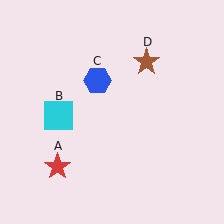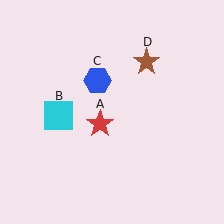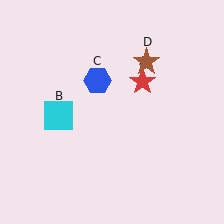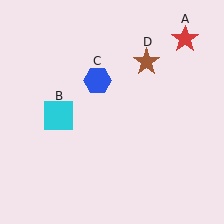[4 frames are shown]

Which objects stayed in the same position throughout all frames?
Cyan square (object B) and blue hexagon (object C) and brown star (object D) remained stationary.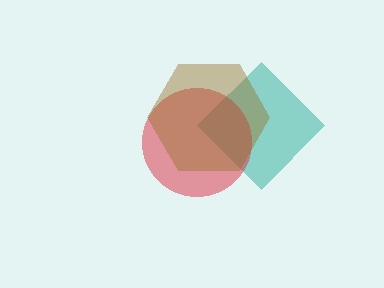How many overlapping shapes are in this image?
There are 3 overlapping shapes in the image.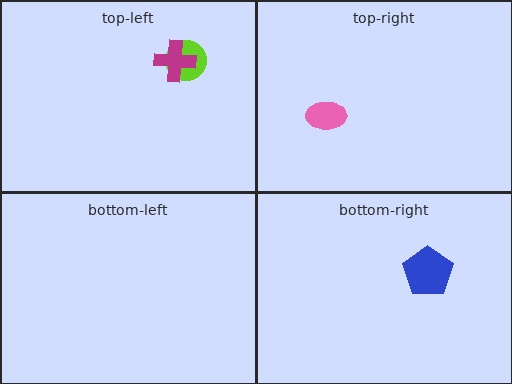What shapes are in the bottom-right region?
The blue pentagon.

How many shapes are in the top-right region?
1.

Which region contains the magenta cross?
The top-left region.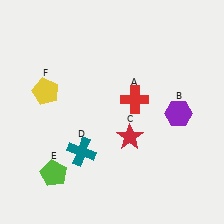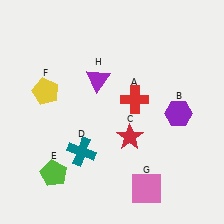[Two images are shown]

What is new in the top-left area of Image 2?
A purple triangle (H) was added in the top-left area of Image 2.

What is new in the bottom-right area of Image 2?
A pink square (G) was added in the bottom-right area of Image 2.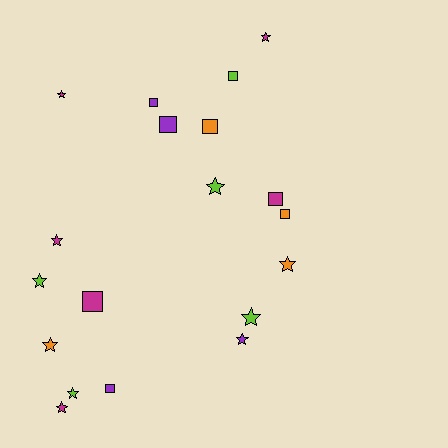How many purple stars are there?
There is 1 purple star.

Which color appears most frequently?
Magenta, with 6 objects.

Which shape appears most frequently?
Star, with 11 objects.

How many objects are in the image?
There are 19 objects.